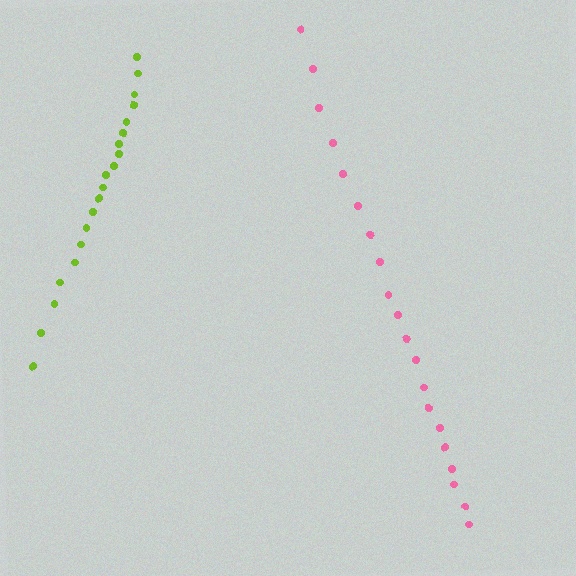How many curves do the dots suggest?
There are 2 distinct paths.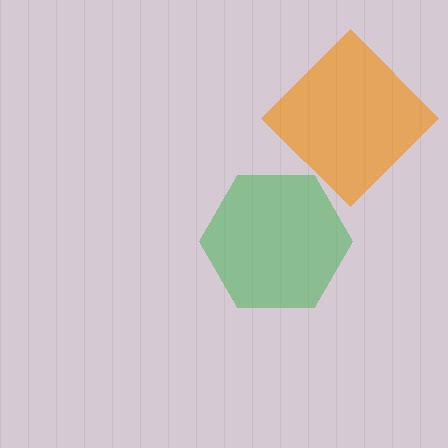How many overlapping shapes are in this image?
There are 2 overlapping shapes in the image.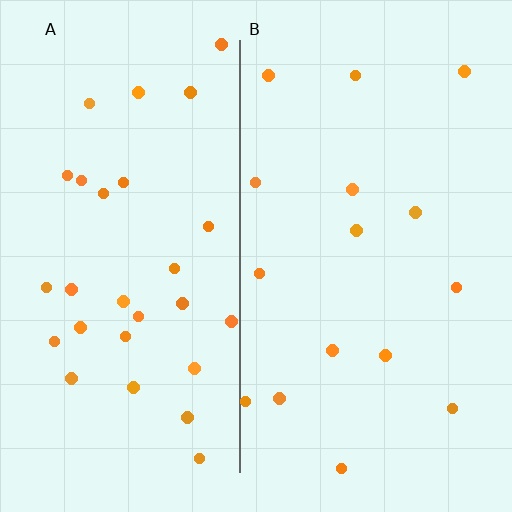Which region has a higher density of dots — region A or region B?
A (the left).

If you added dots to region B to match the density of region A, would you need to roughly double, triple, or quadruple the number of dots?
Approximately double.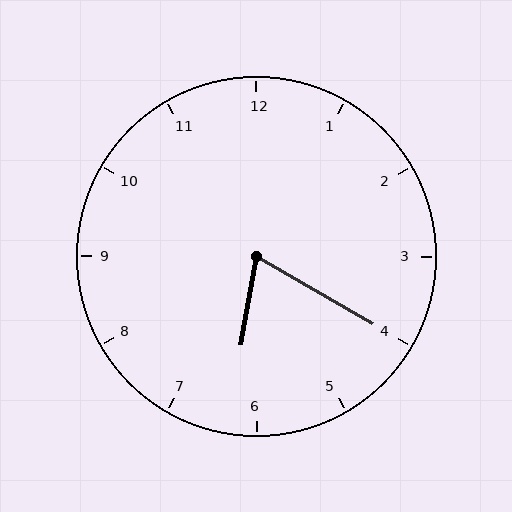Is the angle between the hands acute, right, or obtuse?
It is acute.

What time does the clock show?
6:20.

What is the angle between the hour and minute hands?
Approximately 70 degrees.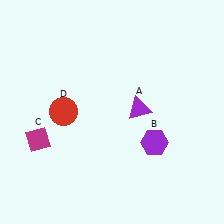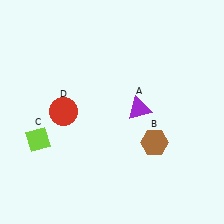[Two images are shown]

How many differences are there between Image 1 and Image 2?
There are 2 differences between the two images.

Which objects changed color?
B changed from purple to brown. C changed from magenta to lime.